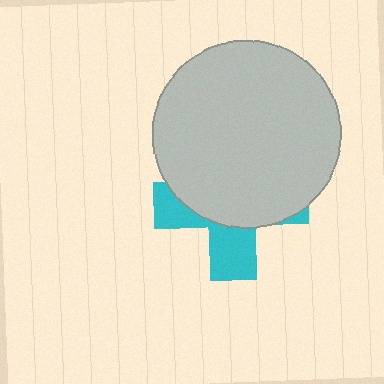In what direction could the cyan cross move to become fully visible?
The cyan cross could move down. That would shift it out from behind the light gray circle entirely.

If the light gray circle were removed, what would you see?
You would see the complete cyan cross.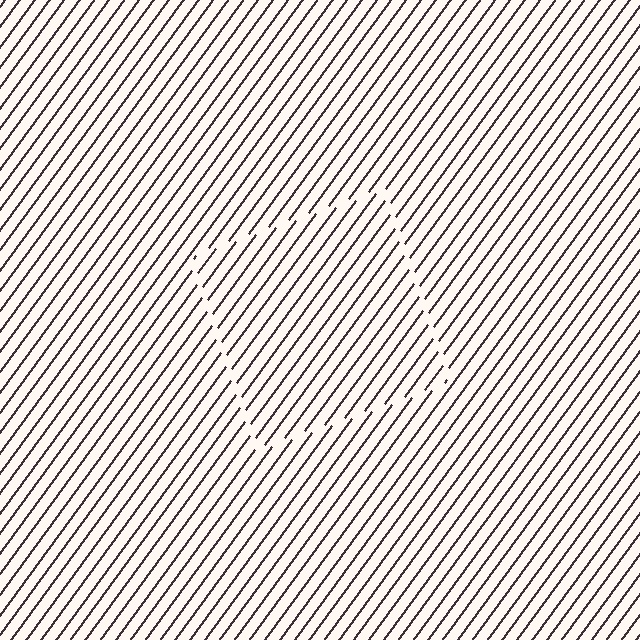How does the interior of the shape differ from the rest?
The interior of the shape contains the same grating, shifted by half a period — the contour is defined by the phase discontinuity where line-ends from the inner and outer gratings abut.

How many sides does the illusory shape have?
4 sides — the line-ends trace a square.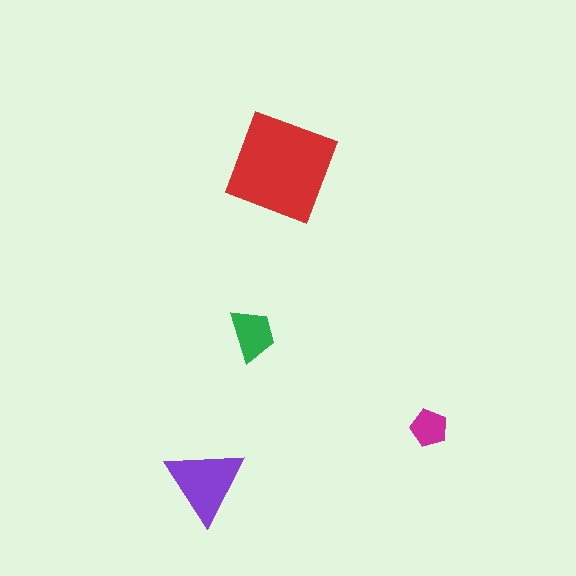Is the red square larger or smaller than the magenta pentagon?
Larger.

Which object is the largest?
The red square.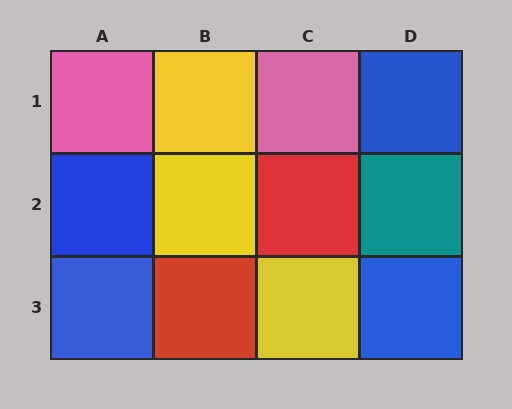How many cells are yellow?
3 cells are yellow.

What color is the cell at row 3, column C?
Yellow.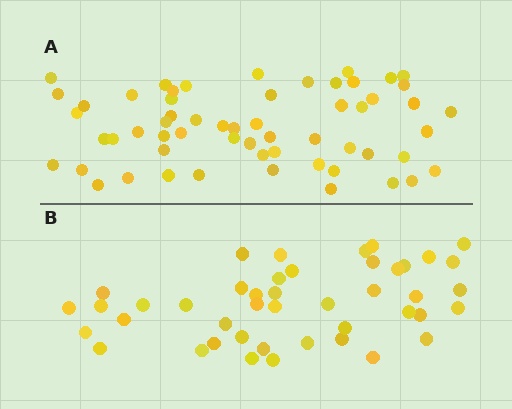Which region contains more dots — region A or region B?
Region A (the top region) has more dots.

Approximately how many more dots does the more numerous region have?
Region A has approximately 15 more dots than region B.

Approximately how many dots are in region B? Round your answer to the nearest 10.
About 40 dots. (The exact count is 44, which rounds to 40.)